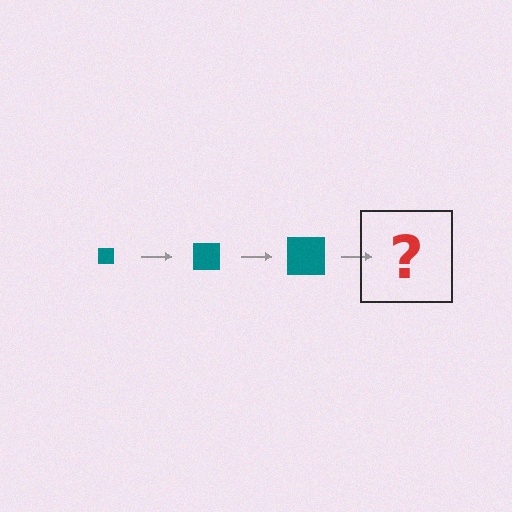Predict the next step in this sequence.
The next step is a teal square, larger than the previous one.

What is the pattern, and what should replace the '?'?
The pattern is that the square gets progressively larger each step. The '?' should be a teal square, larger than the previous one.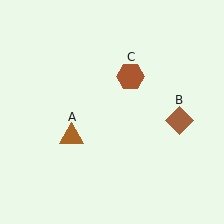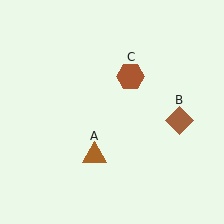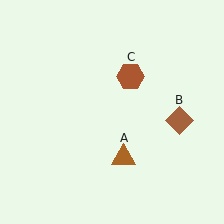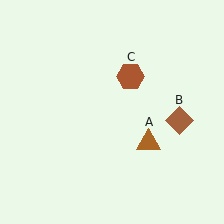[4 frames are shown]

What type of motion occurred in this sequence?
The brown triangle (object A) rotated counterclockwise around the center of the scene.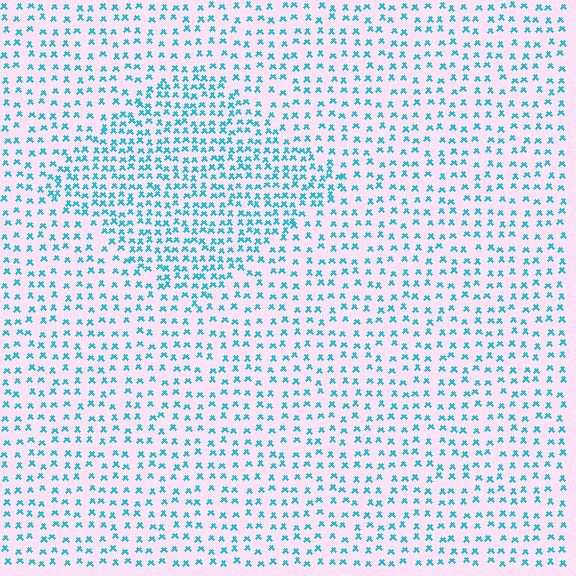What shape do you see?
I see a diamond.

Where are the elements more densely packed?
The elements are more densely packed inside the diamond boundary.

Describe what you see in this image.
The image contains small cyan elements arranged at two different densities. A diamond-shaped region is visible where the elements are more densely packed than the surrounding area.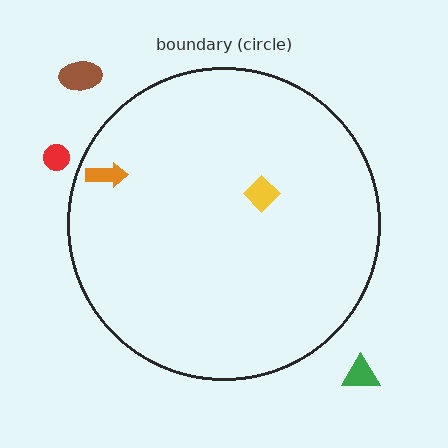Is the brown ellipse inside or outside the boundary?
Outside.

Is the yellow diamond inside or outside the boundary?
Inside.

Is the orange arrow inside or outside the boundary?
Inside.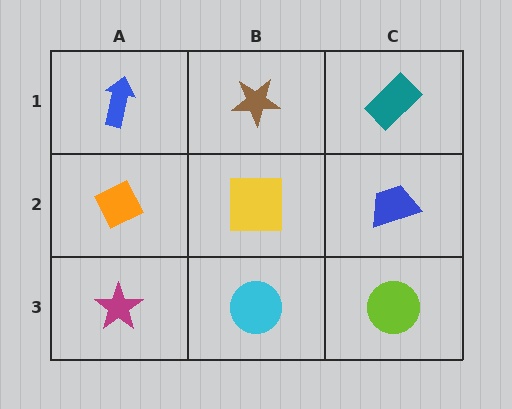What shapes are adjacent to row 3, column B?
A yellow square (row 2, column B), a magenta star (row 3, column A), a lime circle (row 3, column C).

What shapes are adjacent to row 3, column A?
An orange diamond (row 2, column A), a cyan circle (row 3, column B).